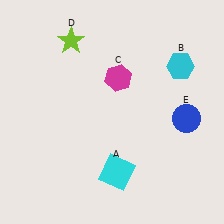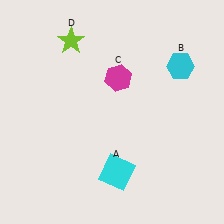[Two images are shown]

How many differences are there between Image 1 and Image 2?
There is 1 difference between the two images.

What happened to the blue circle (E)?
The blue circle (E) was removed in Image 2. It was in the bottom-right area of Image 1.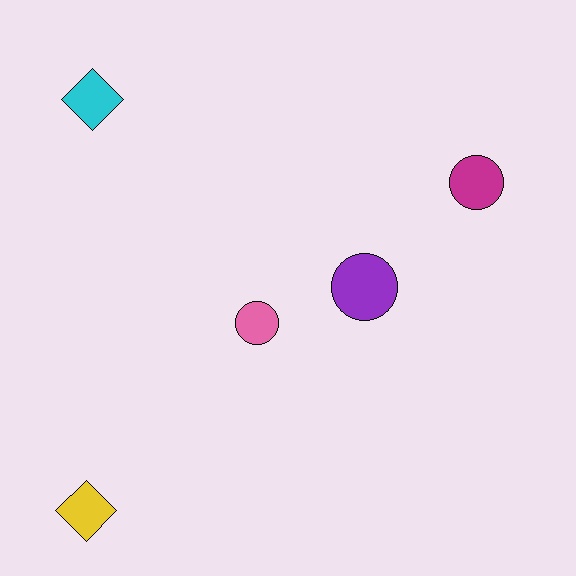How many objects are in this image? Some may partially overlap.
There are 5 objects.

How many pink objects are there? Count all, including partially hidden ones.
There is 1 pink object.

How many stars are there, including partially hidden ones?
There are no stars.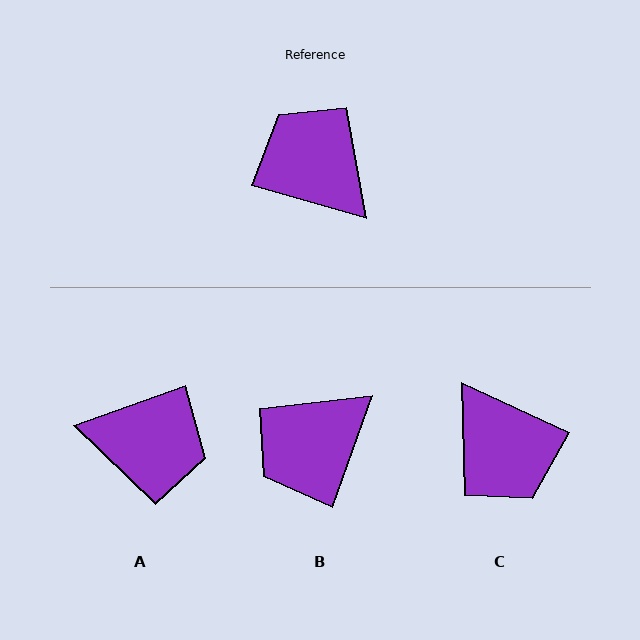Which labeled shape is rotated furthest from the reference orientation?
C, about 172 degrees away.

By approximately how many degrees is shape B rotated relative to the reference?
Approximately 87 degrees counter-clockwise.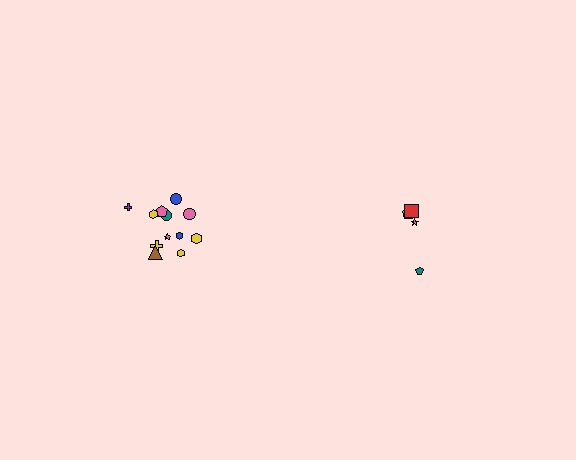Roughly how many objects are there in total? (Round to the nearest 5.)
Roughly 15 objects in total.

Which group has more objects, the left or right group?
The left group.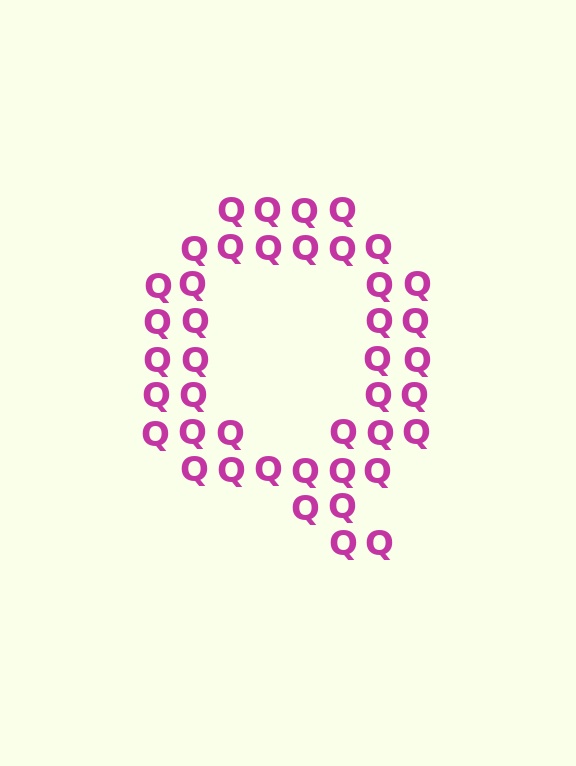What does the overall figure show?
The overall figure shows the letter Q.